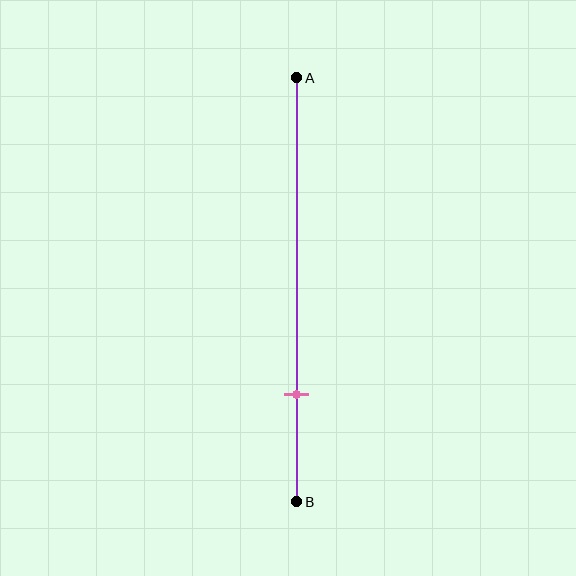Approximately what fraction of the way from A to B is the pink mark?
The pink mark is approximately 75% of the way from A to B.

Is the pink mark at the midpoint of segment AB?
No, the mark is at about 75% from A, not at the 50% midpoint.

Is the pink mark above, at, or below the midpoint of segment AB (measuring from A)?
The pink mark is below the midpoint of segment AB.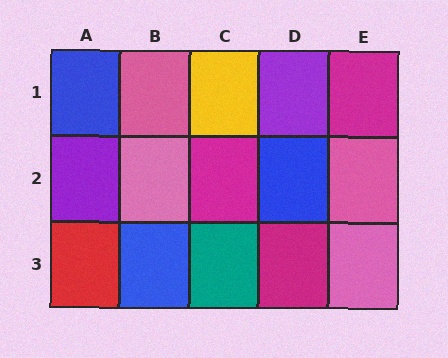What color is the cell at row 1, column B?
Pink.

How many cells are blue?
3 cells are blue.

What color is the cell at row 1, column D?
Purple.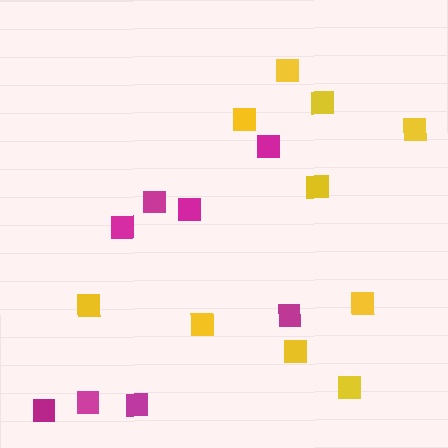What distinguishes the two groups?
There are 2 groups: one group of yellow squares (10) and one group of magenta squares (8).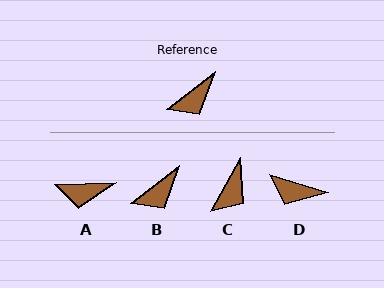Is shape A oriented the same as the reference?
No, it is off by about 36 degrees.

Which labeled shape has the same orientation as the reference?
B.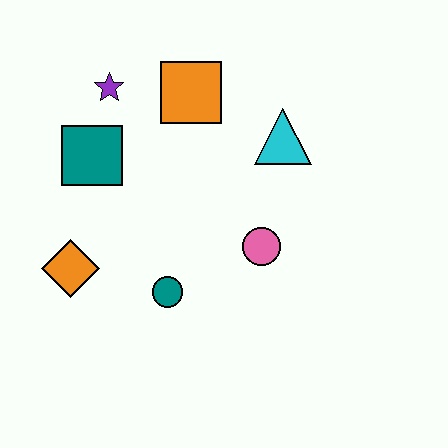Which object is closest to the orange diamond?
The teal circle is closest to the orange diamond.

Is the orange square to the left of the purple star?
No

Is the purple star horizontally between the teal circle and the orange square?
No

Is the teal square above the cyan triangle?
No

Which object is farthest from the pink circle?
The purple star is farthest from the pink circle.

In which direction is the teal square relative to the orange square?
The teal square is to the left of the orange square.